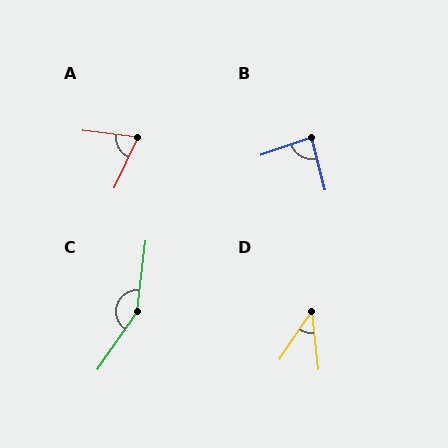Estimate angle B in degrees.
Approximately 85 degrees.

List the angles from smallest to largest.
D (40°), A (72°), B (85°), C (152°).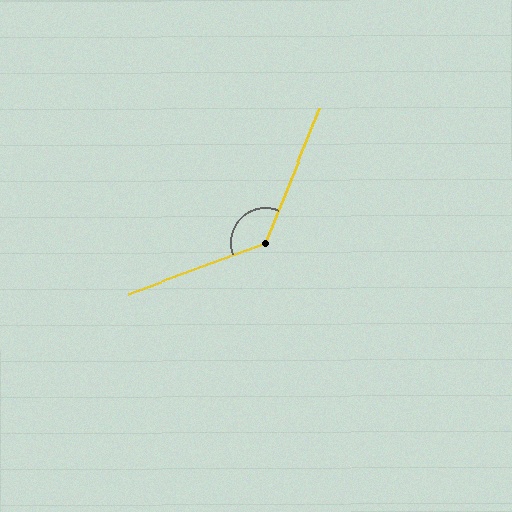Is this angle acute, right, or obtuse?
It is obtuse.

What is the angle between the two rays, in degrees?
Approximately 133 degrees.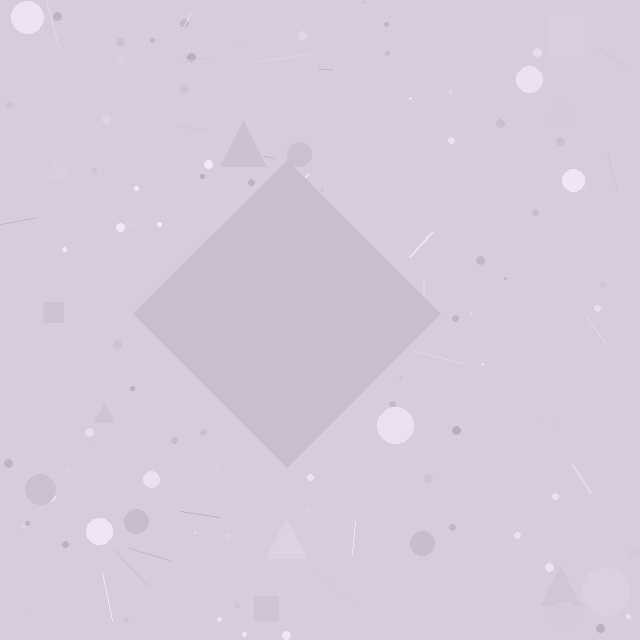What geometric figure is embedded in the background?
A diamond is embedded in the background.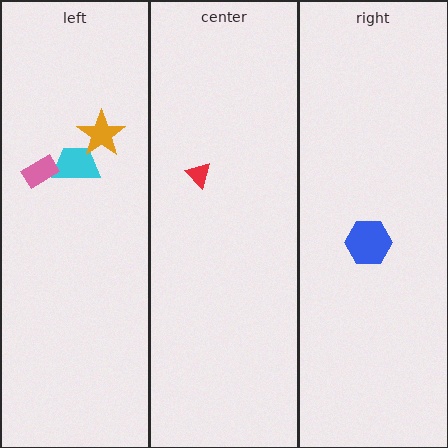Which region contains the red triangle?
The center region.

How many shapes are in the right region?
1.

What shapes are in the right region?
The blue hexagon.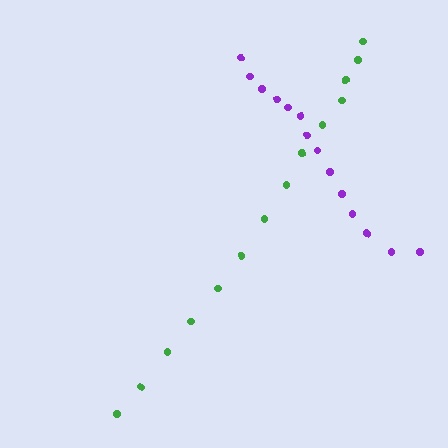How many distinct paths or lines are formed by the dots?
There are 2 distinct paths.